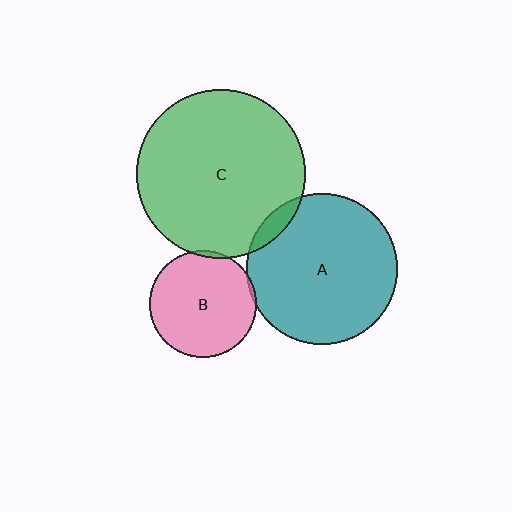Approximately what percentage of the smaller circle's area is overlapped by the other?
Approximately 5%.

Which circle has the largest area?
Circle C (green).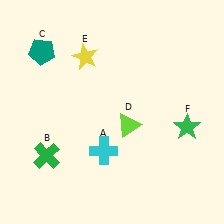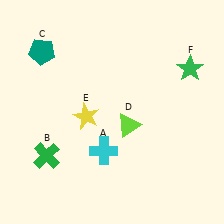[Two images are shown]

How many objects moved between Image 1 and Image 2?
2 objects moved between the two images.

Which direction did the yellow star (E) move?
The yellow star (E) moved down.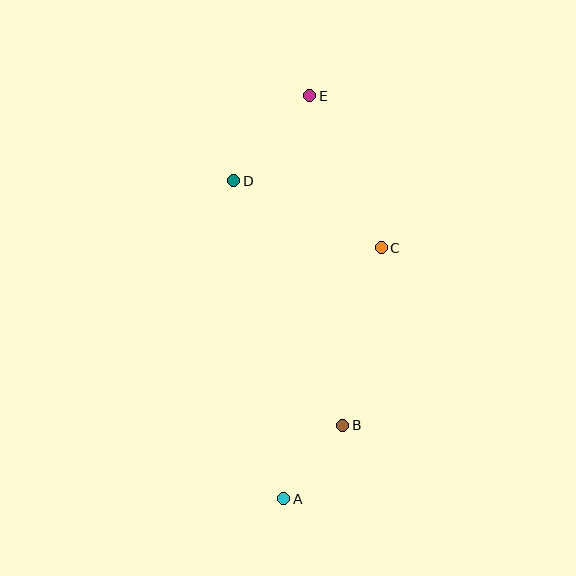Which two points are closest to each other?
Points A and B are closest to each other.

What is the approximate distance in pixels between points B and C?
The distance between B and C is approximately 181 pixels.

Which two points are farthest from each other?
Points A and E are farthest from each other.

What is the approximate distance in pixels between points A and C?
The distance between A and C is approximately 269 pixels.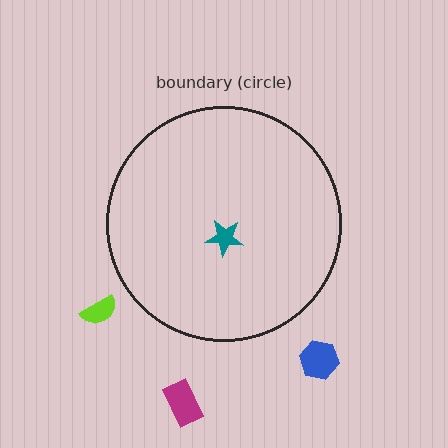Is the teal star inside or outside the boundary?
Inside.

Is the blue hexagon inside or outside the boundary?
Outside.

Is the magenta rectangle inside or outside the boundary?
Outside.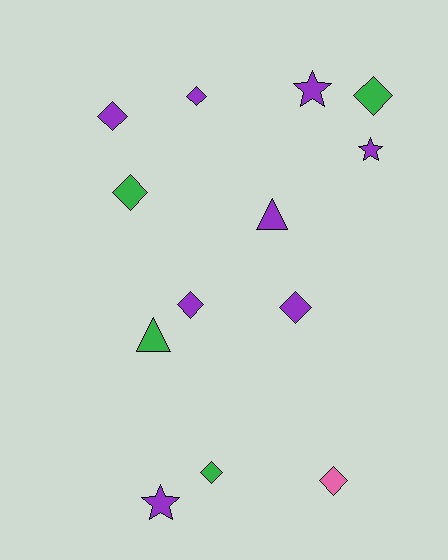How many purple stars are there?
There are 3 purple stars.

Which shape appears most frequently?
Diamond, with 8 objects.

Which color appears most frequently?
Purple, with 8 objects.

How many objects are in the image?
There are 13 objects.